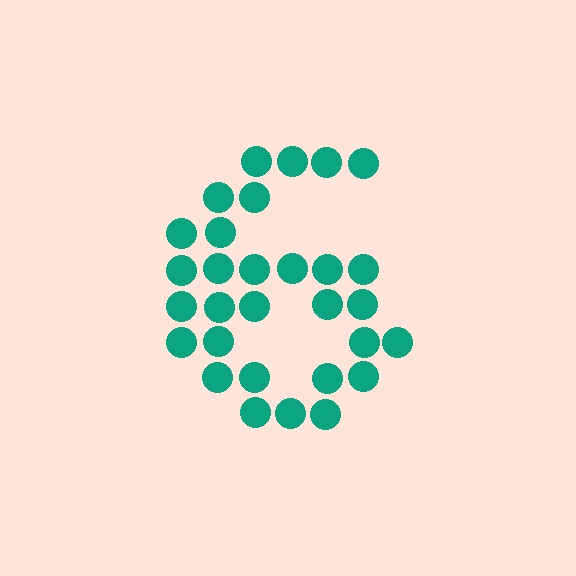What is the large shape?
The large shape is the digit 6.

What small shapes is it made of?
It is made of small circles.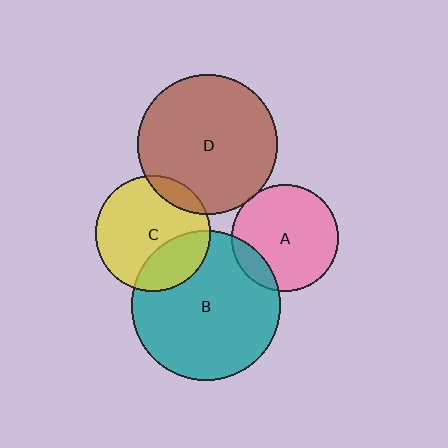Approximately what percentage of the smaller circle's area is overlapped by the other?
Approximately 15%.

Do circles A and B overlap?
Yes.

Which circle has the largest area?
Circle B (teal).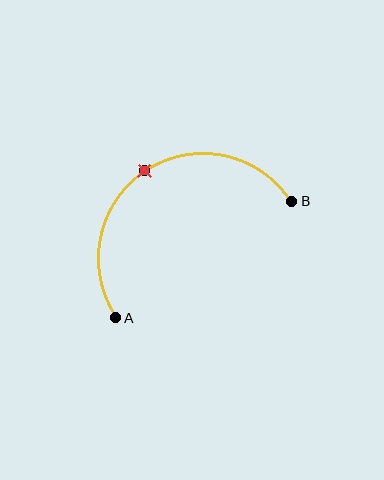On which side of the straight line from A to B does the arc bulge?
The arc bulges above the straight line connecting A and B.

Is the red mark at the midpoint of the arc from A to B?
Yes. The red mark lies on the arc at equal arc-length from both A and B — it is the arc midpoint.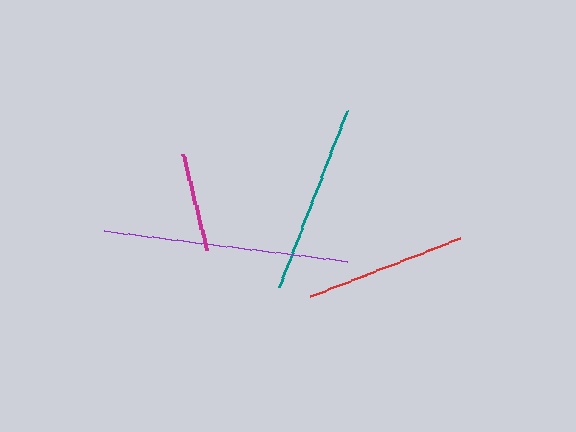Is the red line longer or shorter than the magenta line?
The red line is longer than the magenta line.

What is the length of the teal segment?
The teal segment is approximately 190 pixels long.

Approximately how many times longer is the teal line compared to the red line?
The teal line is approximately 1.2 times the length of the red line.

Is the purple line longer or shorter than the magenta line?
The purple line is longer than the magenta line.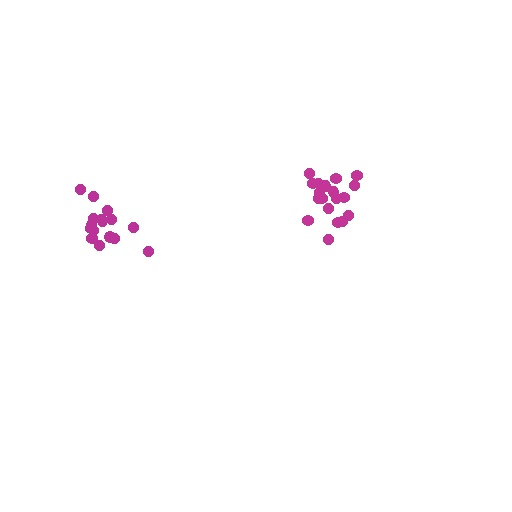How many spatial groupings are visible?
There are 2 spatial groupings.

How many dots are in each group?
Group 1: 16 dots, Group 2: 19 dots (35 total).